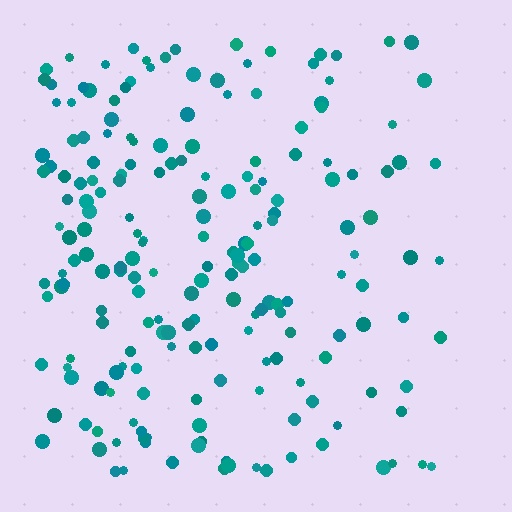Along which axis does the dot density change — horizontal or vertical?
Horizontal.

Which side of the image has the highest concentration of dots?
The left.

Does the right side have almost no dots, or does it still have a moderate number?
Still a moderate number, just noticeably fewer than the left.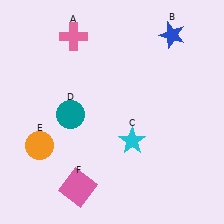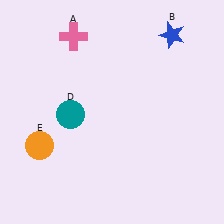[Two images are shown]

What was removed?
The pink square (F), the cyan star (C) were removed in Image 2.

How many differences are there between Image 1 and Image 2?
There are 2 differences between the two images.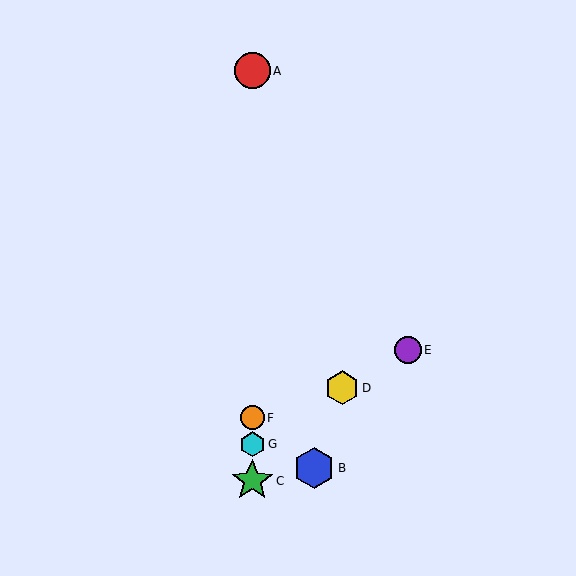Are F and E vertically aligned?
No, F is at x≈252 and E is at x≈408.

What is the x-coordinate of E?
Object E is at x≈408.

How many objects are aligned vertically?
4 objects (A, C, F, G) are aligned vertically.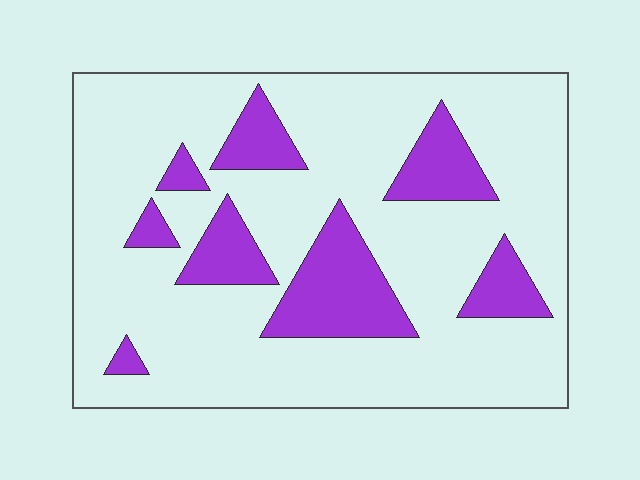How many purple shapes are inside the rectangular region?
8.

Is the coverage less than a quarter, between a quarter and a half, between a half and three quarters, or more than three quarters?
Less than a quarter.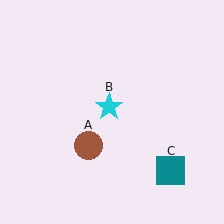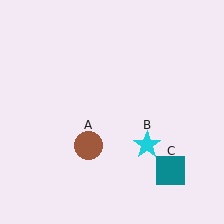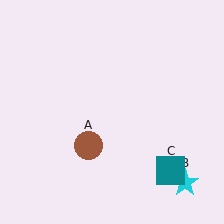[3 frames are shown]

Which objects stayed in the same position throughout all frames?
Brown circle (object A) and teal square (object C) remained stationary.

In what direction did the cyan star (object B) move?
The cyan star (object B) moved down and to the right.